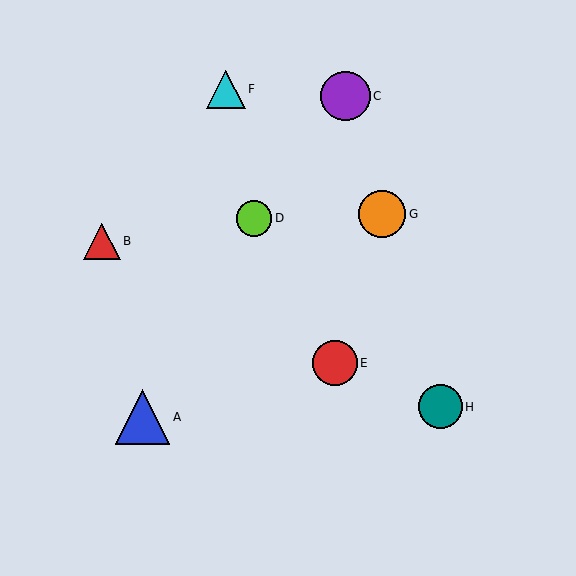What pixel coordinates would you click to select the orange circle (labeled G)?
Click at (382, 214) to select the orange circle G.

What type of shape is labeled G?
Shape G is an orange circle.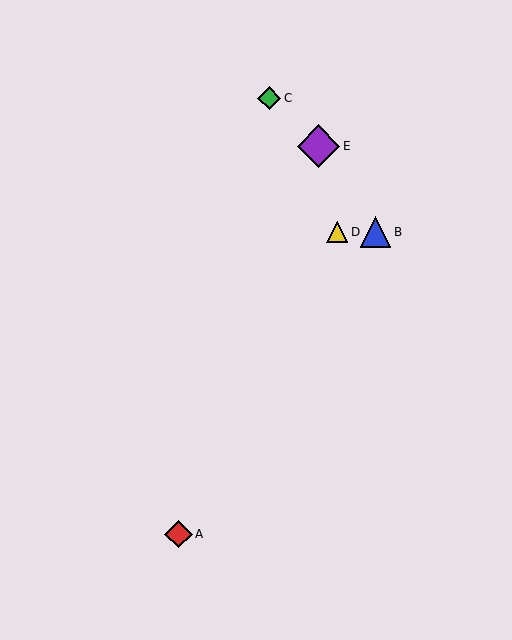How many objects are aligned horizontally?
2 objects (B, D) are aligned horizontally.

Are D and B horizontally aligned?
Yes, both are at y≈232.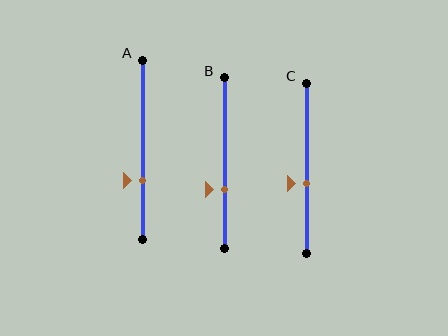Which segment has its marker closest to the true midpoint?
Segment C has its marker closest to the true midpoint.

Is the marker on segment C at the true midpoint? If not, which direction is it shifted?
No, the marker on segment C is shifted downward by about 9% of the segment length.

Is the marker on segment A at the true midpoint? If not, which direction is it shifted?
No, the marker on segment A is shifted downward by about 17% of the segment length.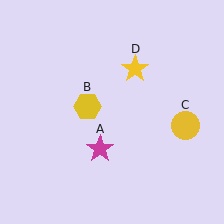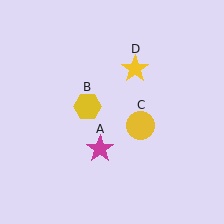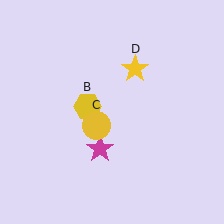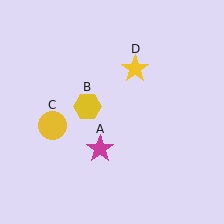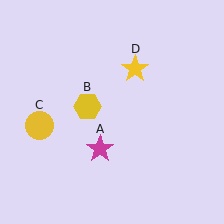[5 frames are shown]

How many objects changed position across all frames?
1 object changed position: yellow circle (object C).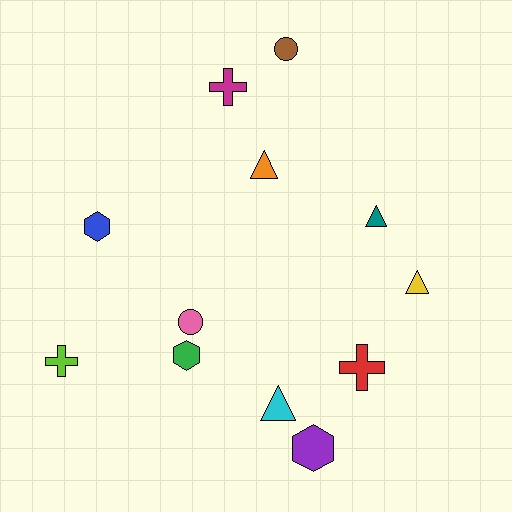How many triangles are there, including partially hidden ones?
There are 4 triangles.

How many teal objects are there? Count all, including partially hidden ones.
There is 1 teal object.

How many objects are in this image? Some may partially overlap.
There are 12 objects.